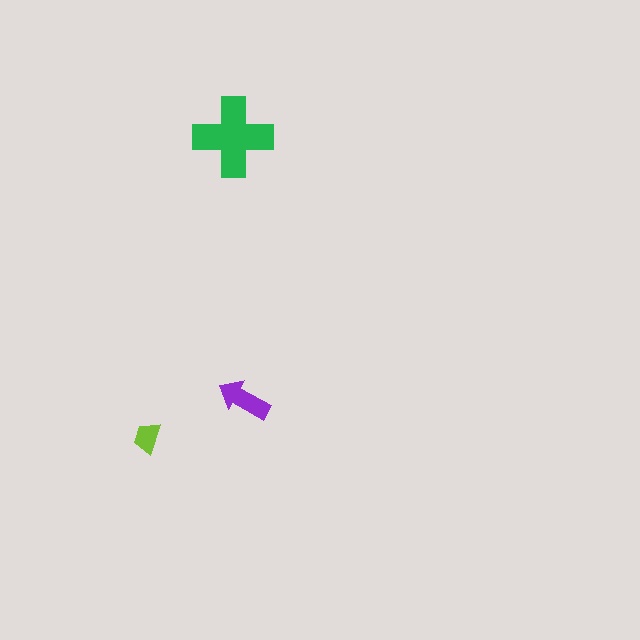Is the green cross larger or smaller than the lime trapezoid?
Larger.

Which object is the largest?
The green cross.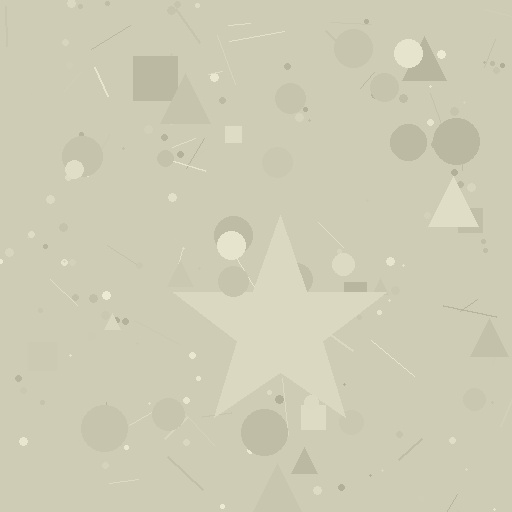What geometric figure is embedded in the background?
A star is embedded in the background.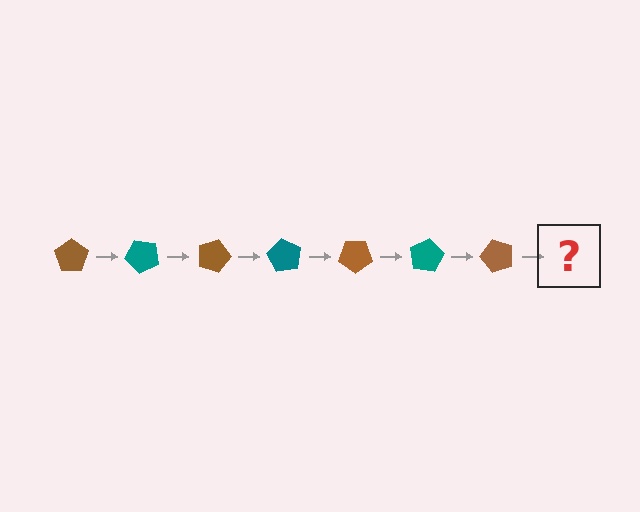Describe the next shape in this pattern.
It should be a teal pentagon, rotated 315 degrees from the start.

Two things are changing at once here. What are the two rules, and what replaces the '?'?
The two rules are that it rotates 45 degrees each step and the color cycles through brown and teal. The '?' should be a teal pentagon, rotated 315 degrees from the start.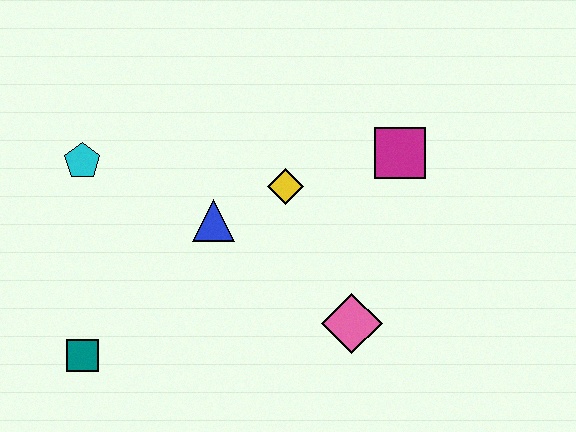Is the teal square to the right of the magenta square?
No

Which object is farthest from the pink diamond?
The cyan pentagon is farthest from the pink diamond.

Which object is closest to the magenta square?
The yellow diamond is closest to the magenta square.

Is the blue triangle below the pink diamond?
No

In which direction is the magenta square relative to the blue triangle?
The magenta square is to the right of the blue triangle.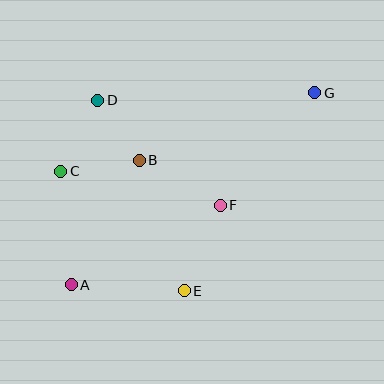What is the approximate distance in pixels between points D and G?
The distance between D and G is approximately 217 pixels.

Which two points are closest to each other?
Points B and D are closest to each other.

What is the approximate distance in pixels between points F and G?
The distance between F and G is approximately 147 pixels.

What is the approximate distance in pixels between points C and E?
The distance between C and E is approximately 172 pixels.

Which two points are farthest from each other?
Points A and G are farthest from each other.